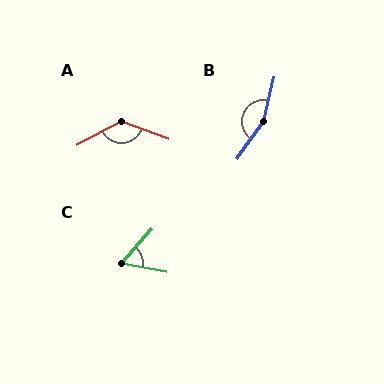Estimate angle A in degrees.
Approximately 132 degrees.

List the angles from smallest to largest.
C (59°), A (132°), B (157°).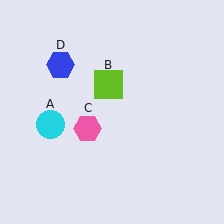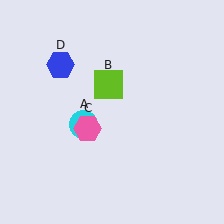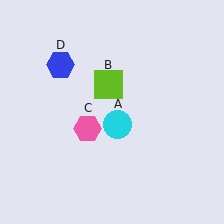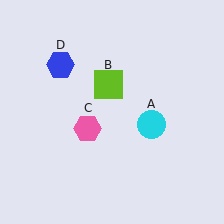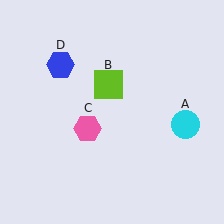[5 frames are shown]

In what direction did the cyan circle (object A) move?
The cyan circle (object A) moved right.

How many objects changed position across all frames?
1 object changed position: cyan circle (object A).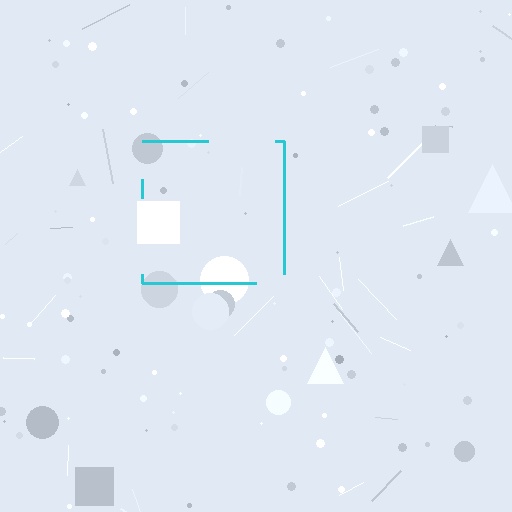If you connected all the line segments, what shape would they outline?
They would outline a square.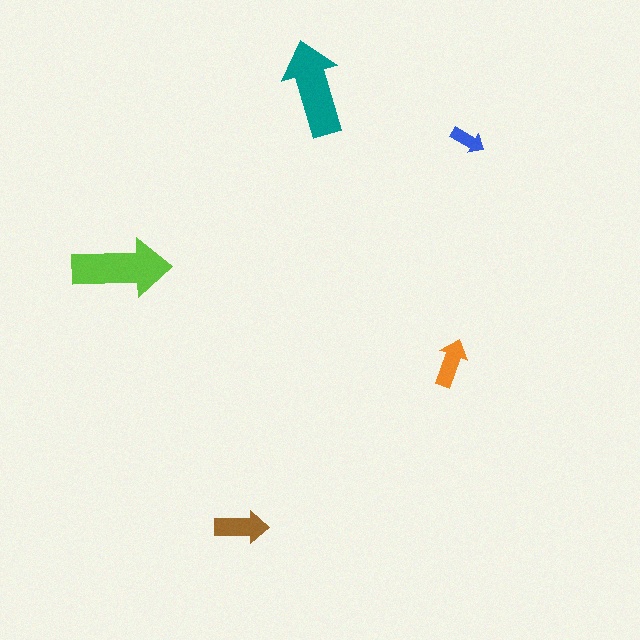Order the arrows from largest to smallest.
the lime one, the teal one, the brown one, the orange one, the blue one.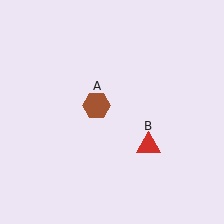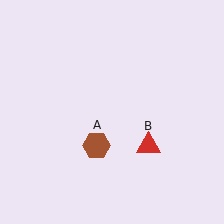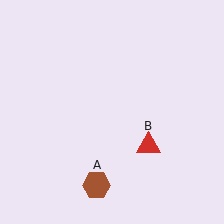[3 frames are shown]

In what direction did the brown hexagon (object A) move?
The brown hexagon (object A) moved down.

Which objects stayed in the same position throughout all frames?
Red triangle (object B) remained stationary.